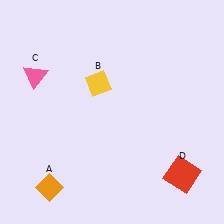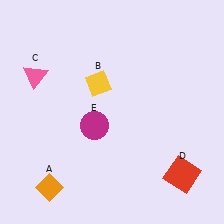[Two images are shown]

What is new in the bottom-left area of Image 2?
A magenta circle (E) was added in the bottom-left area of Image 2.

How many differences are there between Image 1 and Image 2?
There is 1 difference between the two images.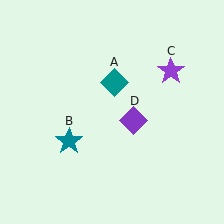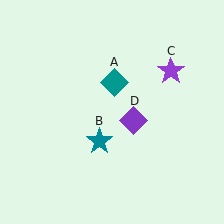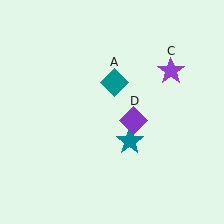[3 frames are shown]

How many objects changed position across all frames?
1 object changed position: teal star (object B).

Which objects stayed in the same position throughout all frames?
Teal diamond (object A) and purple star (object C) and purple diamond (object D) remained stationary.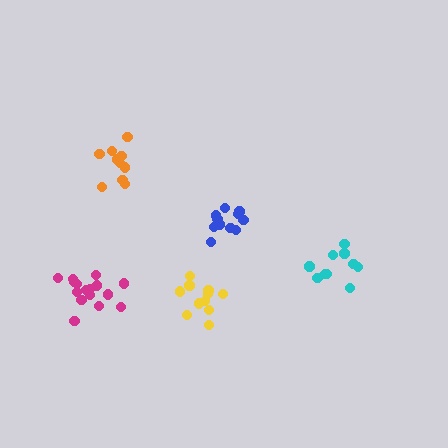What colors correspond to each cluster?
The clusters are colored: magenta, yellow, orange, cyan, blue.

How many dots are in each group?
Group 1: 16 dots, Group 2: 11 dots, Group 3: 11 dots, Group 4: 10 dots, Group 5: 11 dots (59 total).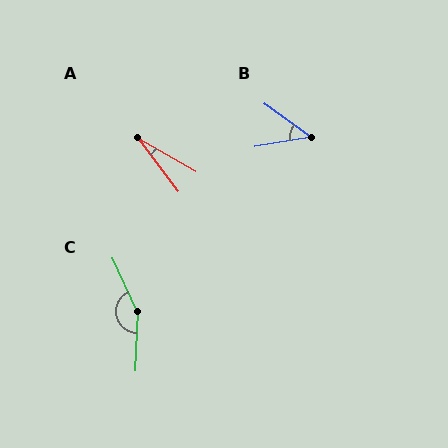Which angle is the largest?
C, at approximately 153 degrees.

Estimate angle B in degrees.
Approximately 46 degrees.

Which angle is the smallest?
A, at approximately 23 degrees.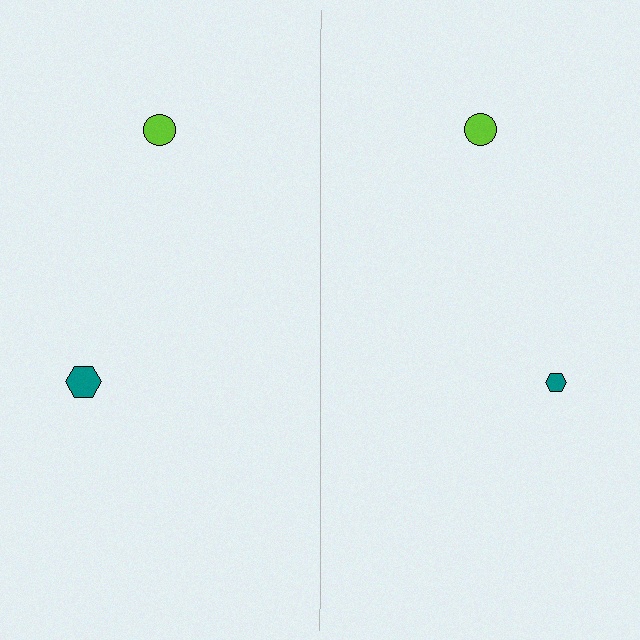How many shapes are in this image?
There are 4 shapes in this image.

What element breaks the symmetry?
The teal hexagon on the right side has a different size than its mirror counterpart.